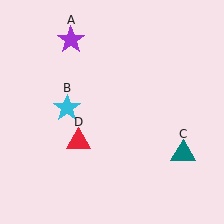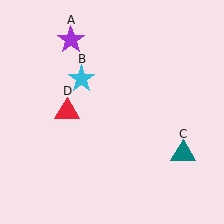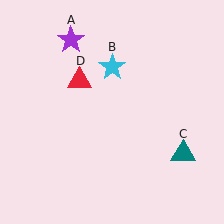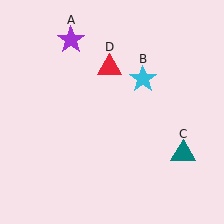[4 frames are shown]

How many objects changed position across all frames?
2 objects changed position: cyan star (object B), red triangle (object D).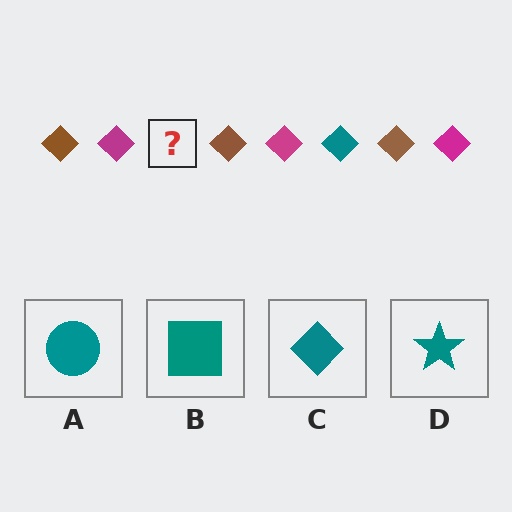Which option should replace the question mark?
Option C.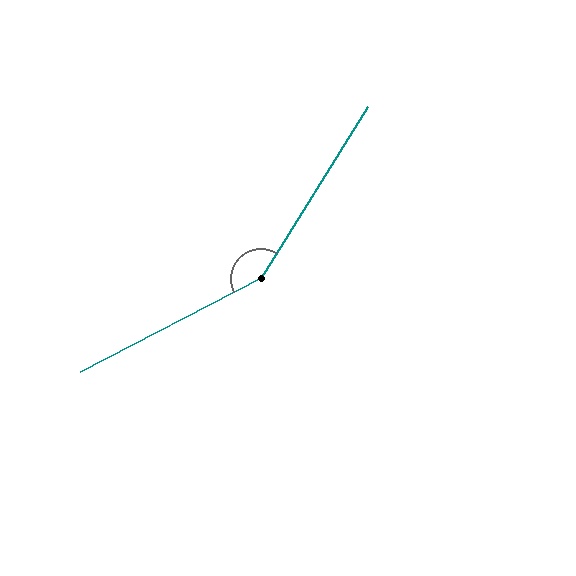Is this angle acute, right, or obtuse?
It is obtuse.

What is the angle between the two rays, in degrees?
Approximately 149 degrees.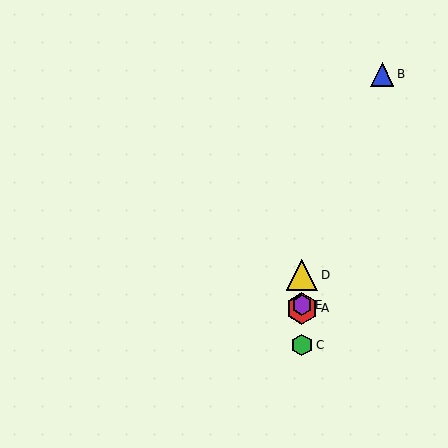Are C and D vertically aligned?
Yes, both are at x≈302.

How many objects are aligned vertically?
4 objects (A, C, D, E) are aligned vertically.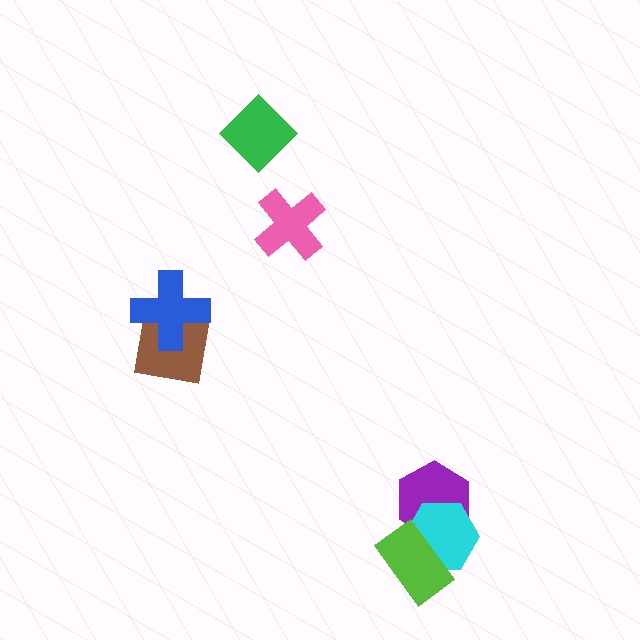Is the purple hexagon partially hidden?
Yes, it is partially covered by another shape.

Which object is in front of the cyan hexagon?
The lime rectangle is in front of the cyan hexagon.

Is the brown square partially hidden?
Yes, it is partially covered by another shape.